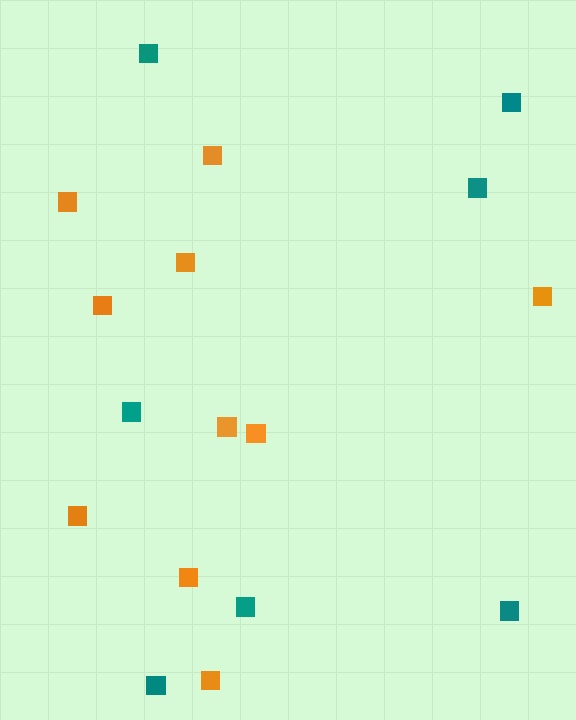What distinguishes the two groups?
There are 2 groups: one group of orange squares (10) and one group of teal squares (7).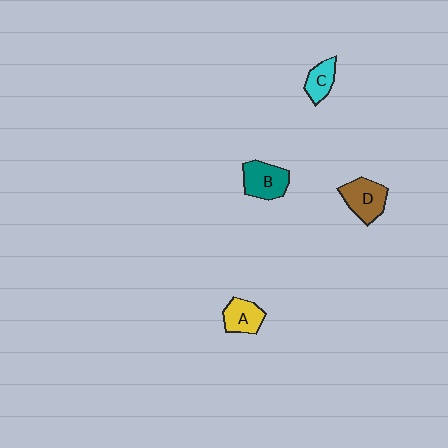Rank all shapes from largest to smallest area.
From largest to smallest: D (brown), B (teal), A (yellow), C (cyan).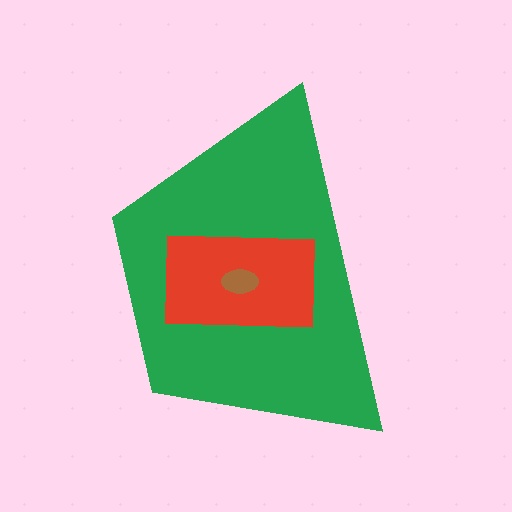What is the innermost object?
The brown ellipse.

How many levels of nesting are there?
3.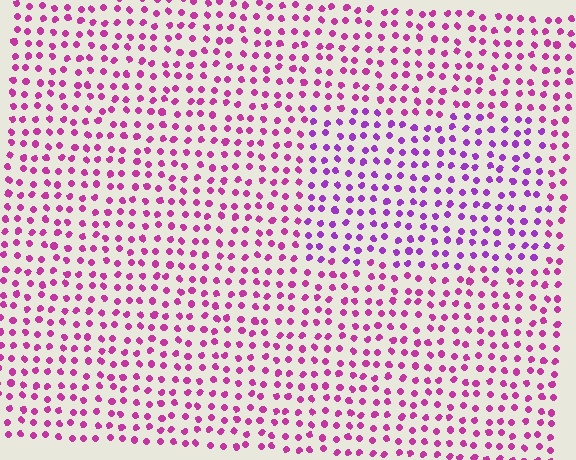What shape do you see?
I see a rectangle.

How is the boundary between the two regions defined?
The boundary is defined purely by a slight shift in hue (about 30 degrees). Spacing, size, and orientation are identical on both sides.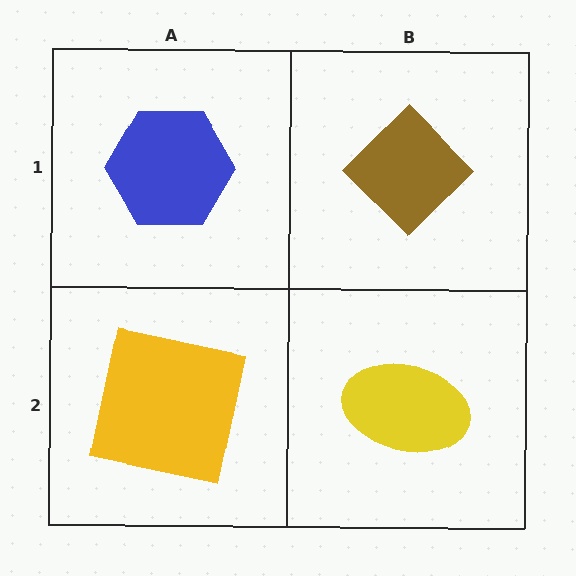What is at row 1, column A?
A blue hexagon.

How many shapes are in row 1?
2 shapes.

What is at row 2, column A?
A yellow square.